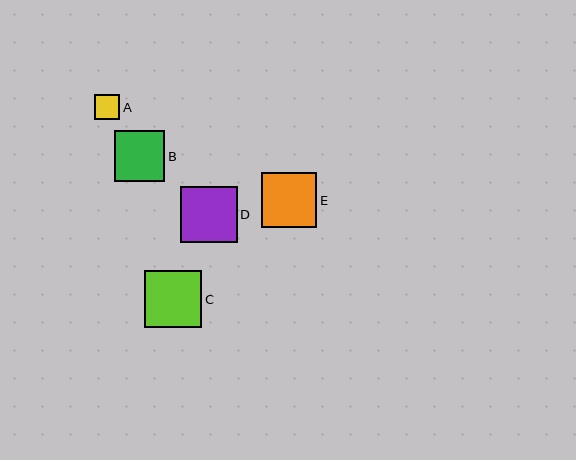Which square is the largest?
Square C is the largest with a size of approximately 57 pixels.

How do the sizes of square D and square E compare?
Square D and square E are approximately the same size.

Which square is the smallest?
Square A is the smallest with a size of approximately 26 pixels.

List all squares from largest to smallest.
From largest to smallest: C, D, E, B, A.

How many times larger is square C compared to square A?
Square C is approximately 2.2 times the size of square A.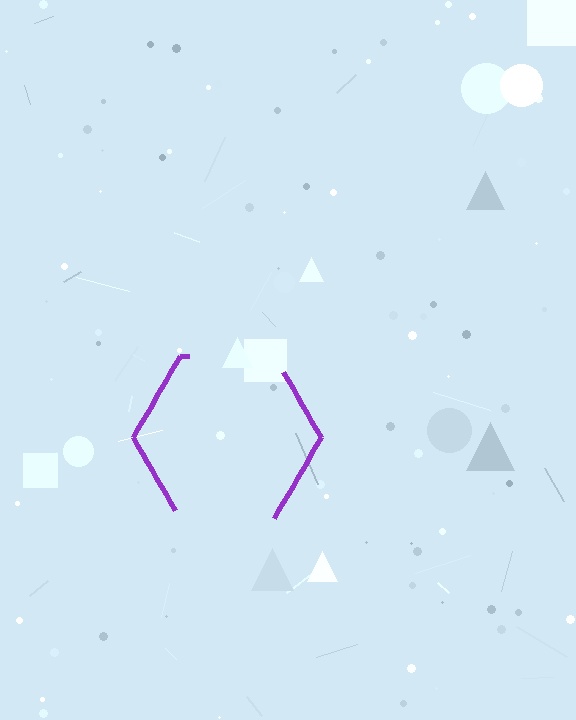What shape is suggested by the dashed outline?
The dashed outline suggests a hexagon.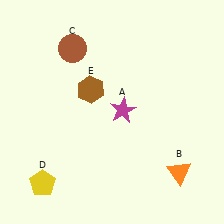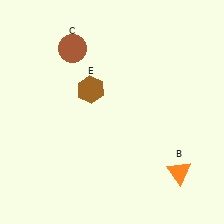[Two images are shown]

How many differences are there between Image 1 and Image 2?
There are 2 differences between the two images.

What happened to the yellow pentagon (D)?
The yellow pentagon (D) was removed in Image 2. It was in the bottom-left area of Image 1.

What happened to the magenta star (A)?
The magenta star (A) was removed in Image 2. It was in the top-right area of Image 1.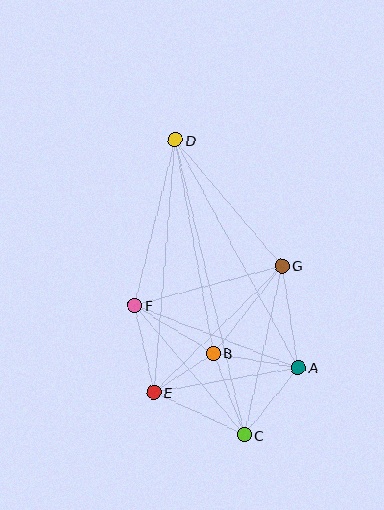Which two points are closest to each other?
Points B and E are closest to each other.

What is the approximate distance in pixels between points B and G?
The distance between B and G is approximately 111 pixels.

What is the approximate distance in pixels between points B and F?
The distance between B and F is approximately 92 pixels.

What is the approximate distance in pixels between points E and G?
The distance between E and G is approximately 180 pixels.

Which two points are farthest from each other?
Points C and D are farthest from each other.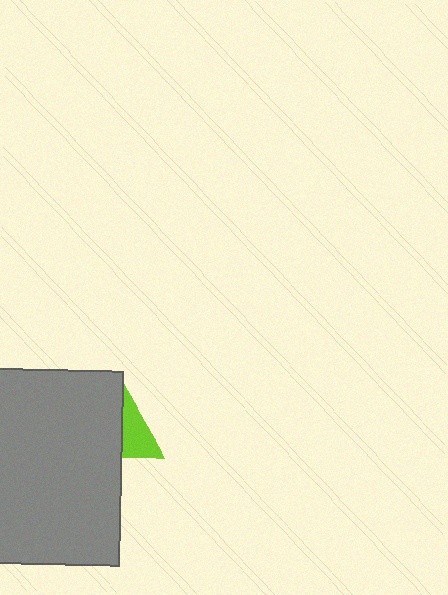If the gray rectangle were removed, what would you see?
You would see the complete lime triangle.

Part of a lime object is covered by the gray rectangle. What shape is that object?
It is a triangle.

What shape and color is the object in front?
The object in front is a gray rectangle.